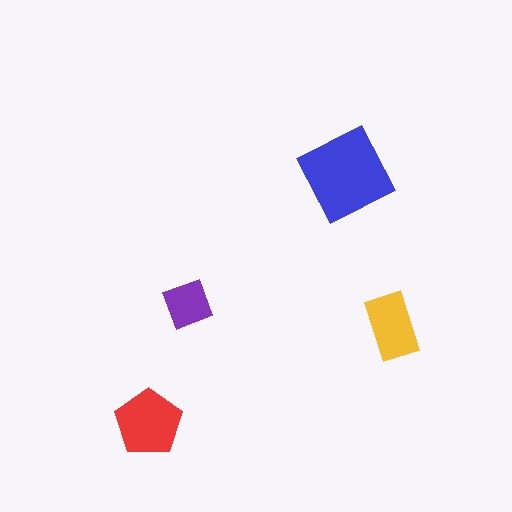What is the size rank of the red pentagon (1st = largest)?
2nd.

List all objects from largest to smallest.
The blue diamond, the red pentagon, the yellow rectangle, the purple square.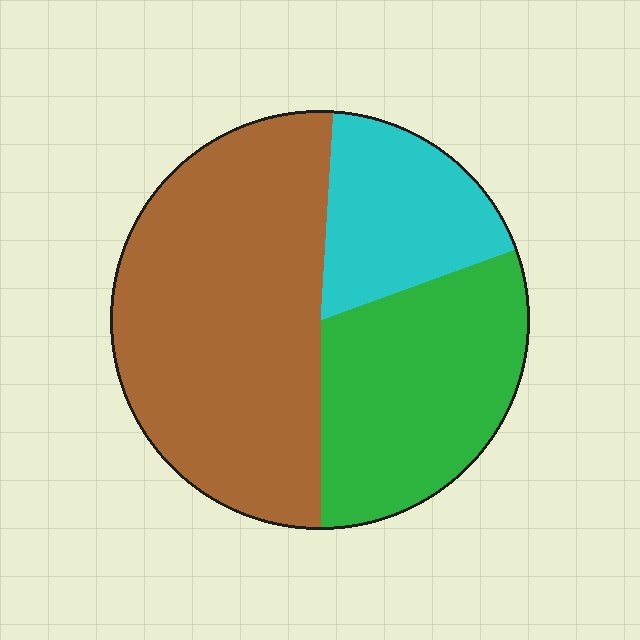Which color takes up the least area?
Cyan, at roughly 20%.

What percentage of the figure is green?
Green takes up about one third (1/3) of the figure.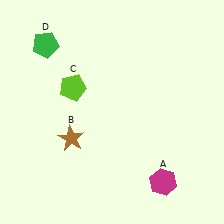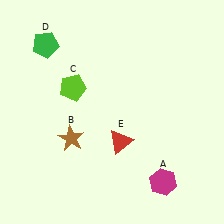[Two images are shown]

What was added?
A red triangle (E) was added in Image 2.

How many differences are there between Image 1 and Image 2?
There is 1 difference between the two images.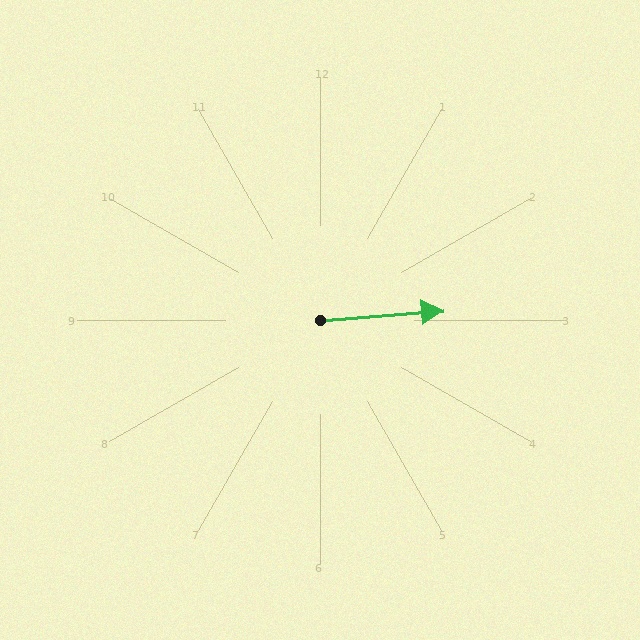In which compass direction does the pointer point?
East.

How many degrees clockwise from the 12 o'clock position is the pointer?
Approximately 86 degrees.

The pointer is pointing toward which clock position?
Roughly 3 o'clock.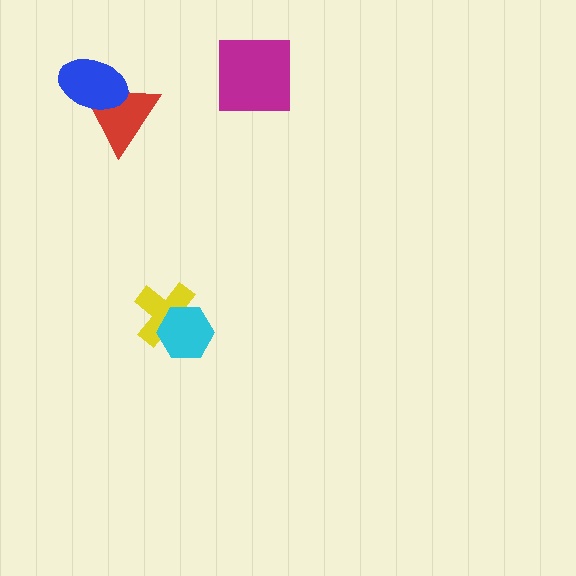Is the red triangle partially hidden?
Yes, it is partially covered by another shape.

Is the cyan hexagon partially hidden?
No, no other shape covers it.